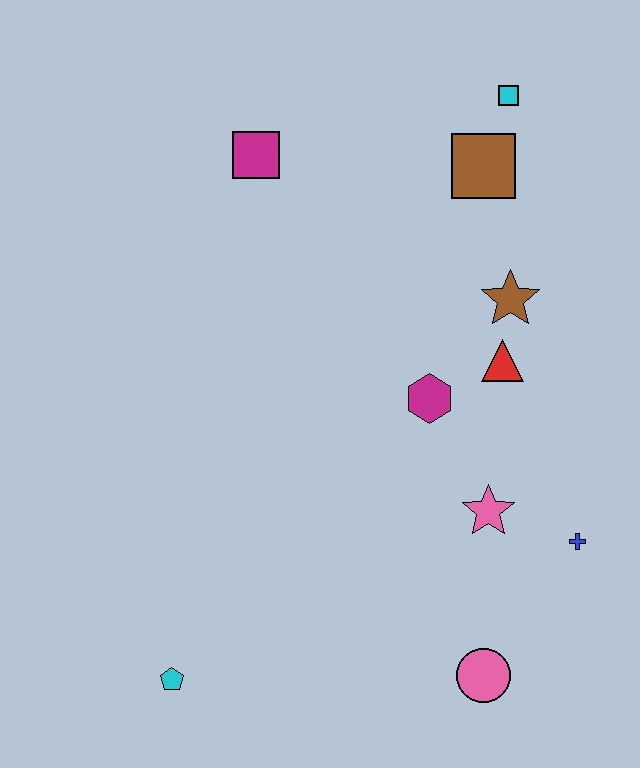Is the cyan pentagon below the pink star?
Yes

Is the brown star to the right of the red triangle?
Yes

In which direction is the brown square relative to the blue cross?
The brown square is above the blue cross.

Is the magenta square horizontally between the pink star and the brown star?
No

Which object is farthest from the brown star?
The cyan pentagon is farthest from the brown star.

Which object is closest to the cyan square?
The brown square is closest to the cyan square.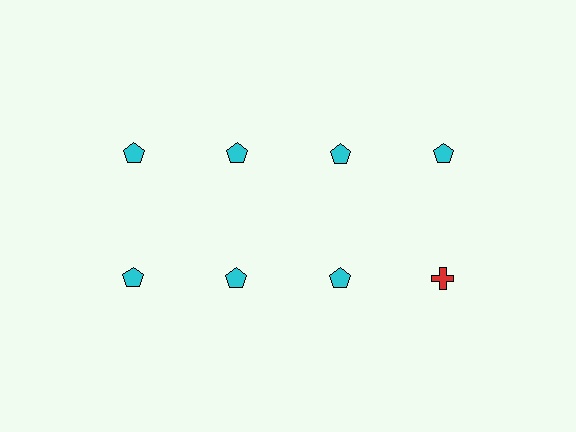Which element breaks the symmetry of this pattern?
The red cross in the second row, second from right column breaks the symmetry. All other shapes are cyan pentagons.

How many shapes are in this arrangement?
There are 8 shapes arranged in a grid pattern.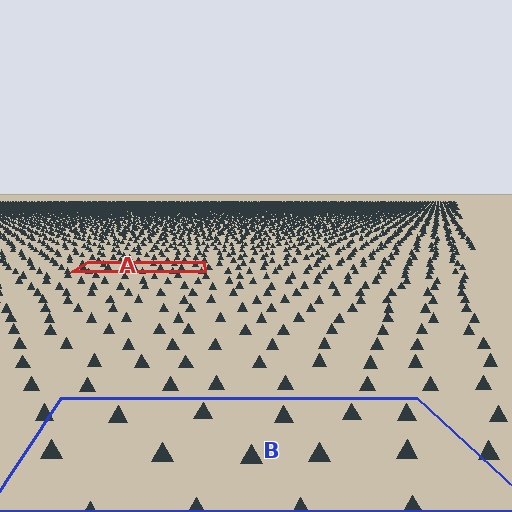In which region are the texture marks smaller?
The texture marks are smaller in region A, because it is farther away.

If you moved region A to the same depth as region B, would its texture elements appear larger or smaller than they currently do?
They would appear larger. At a closer depth, the same texture elements are projected at a bigger on-screen size.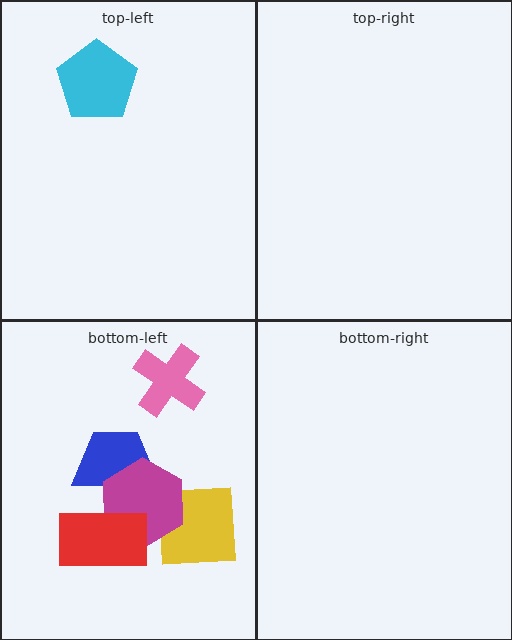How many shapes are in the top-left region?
1.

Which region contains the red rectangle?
The bottom-left region.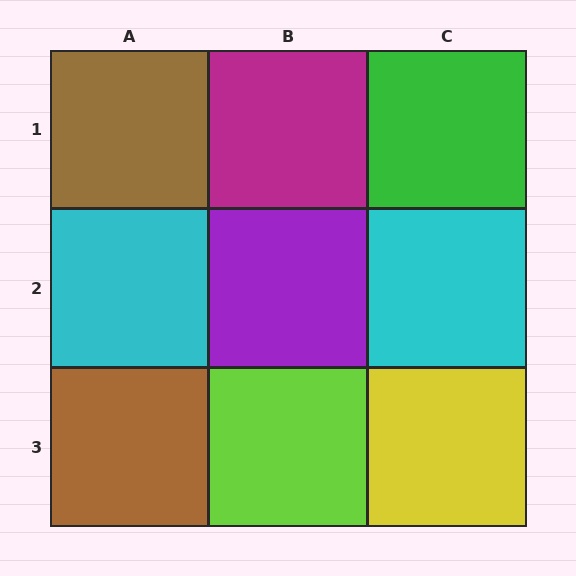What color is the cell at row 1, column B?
Magenta.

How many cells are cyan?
2 cells are cyan.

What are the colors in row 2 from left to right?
Cyan, purple, cyan.